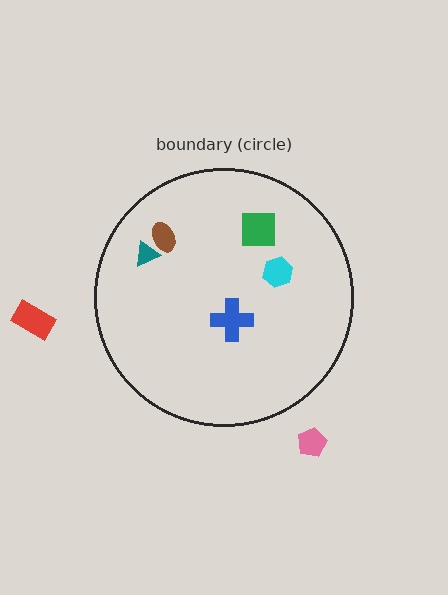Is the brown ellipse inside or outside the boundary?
Inside.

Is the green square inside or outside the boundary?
Inside.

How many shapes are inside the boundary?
5 inside, 2 outside.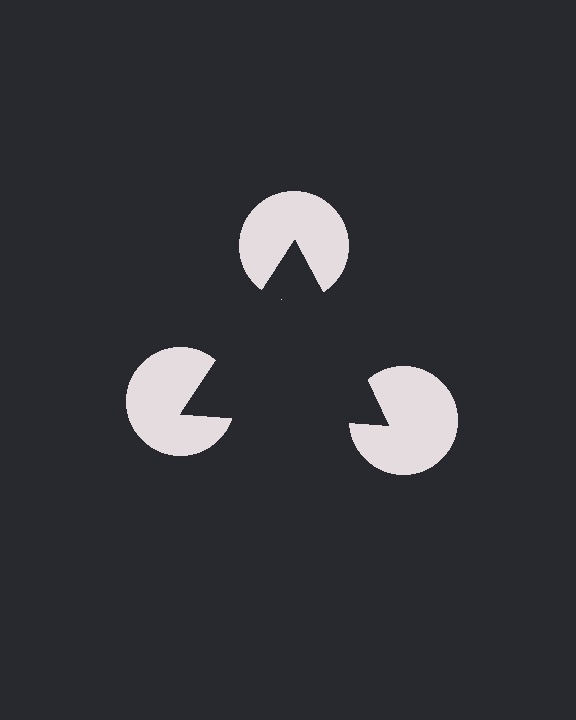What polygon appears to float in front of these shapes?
An illusory triangle — its edges are inferred from the aligned wedge cuts in the pac-man discs, not physically drawn.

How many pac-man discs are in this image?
There are 3 — one at each vertex of the illusory triangle.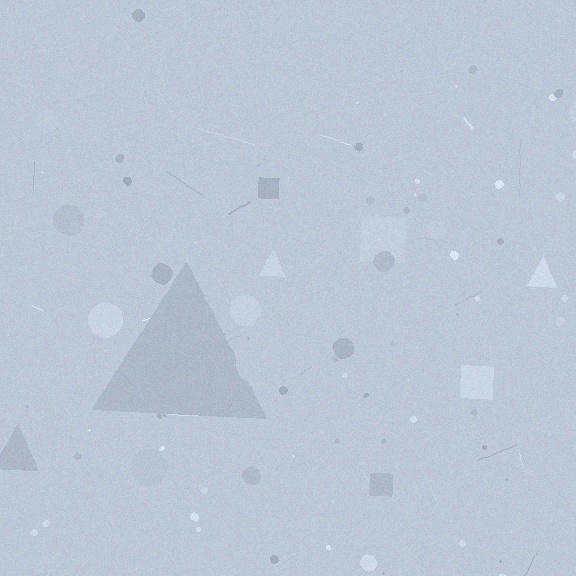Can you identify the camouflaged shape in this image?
The camouflaged shape is a triangle.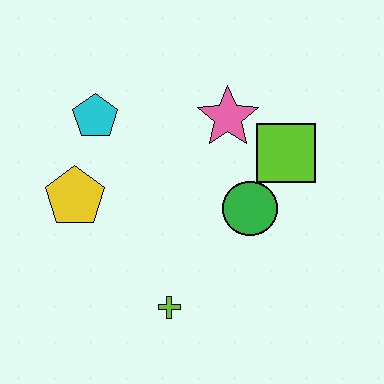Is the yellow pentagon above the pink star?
No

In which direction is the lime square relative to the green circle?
The lime square is above the green circle.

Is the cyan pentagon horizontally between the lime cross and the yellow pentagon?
Yes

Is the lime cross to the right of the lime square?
No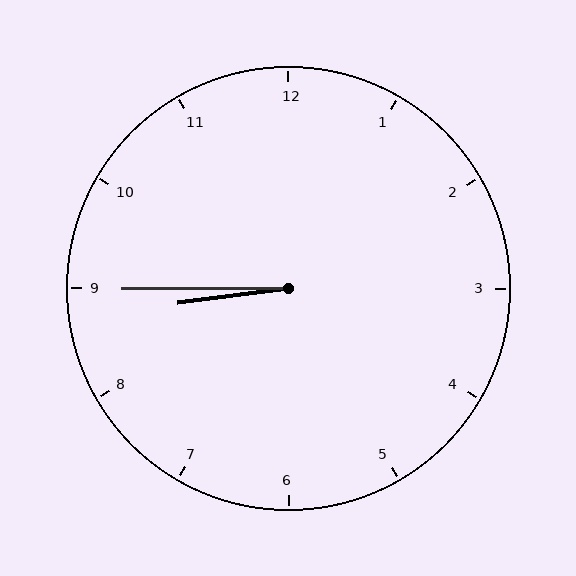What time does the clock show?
8:45.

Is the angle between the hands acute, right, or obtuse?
It is acute.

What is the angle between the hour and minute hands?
Approximately 8 degrees.